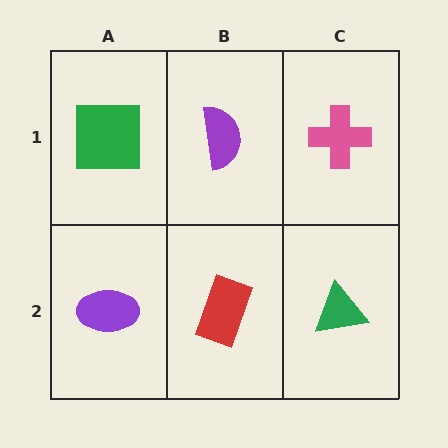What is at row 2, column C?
A green triangle.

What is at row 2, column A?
A purple ellipse.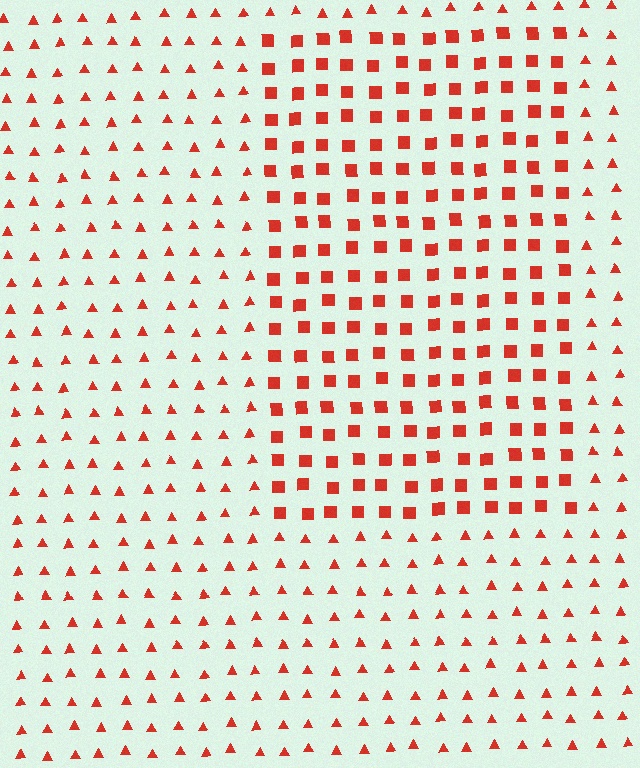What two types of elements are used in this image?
The image uses squares inside the rectangle region and triangles outside it.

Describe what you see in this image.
The image is filled with small red elements arranged in a uniform grid. A rectangle-shaped region contains squares, while the surrounding area contains triangles. The boundary is defined purely by the change in element shape.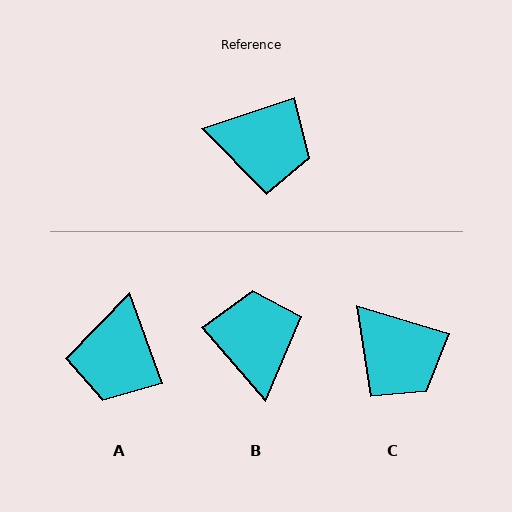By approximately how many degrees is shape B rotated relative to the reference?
Approximately 112 degrees counter-clockwise.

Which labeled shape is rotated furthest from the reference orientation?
B, about 112 degrees away.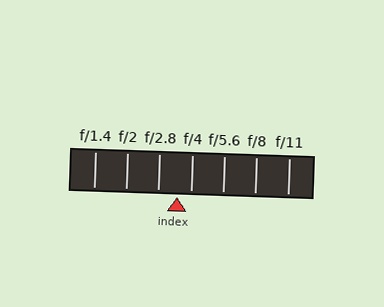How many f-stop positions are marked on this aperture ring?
There are 7 f-stop positions marked.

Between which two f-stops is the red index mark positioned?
The index mark is between f/2.8 and f/4.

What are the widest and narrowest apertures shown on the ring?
The widest aperture shown is f/1.4 and the narrowest is f/11.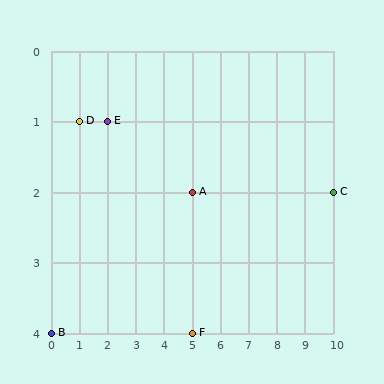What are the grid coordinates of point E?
Point E is at grid coordinates (2, 1).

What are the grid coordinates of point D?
Point D is at grid coordinates (1, 1).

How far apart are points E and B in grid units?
Points E and B are 2 columns and 3 rows apart (about 3.6 grid units diagonally).